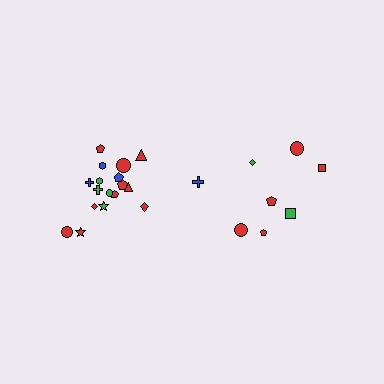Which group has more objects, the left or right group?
The left group.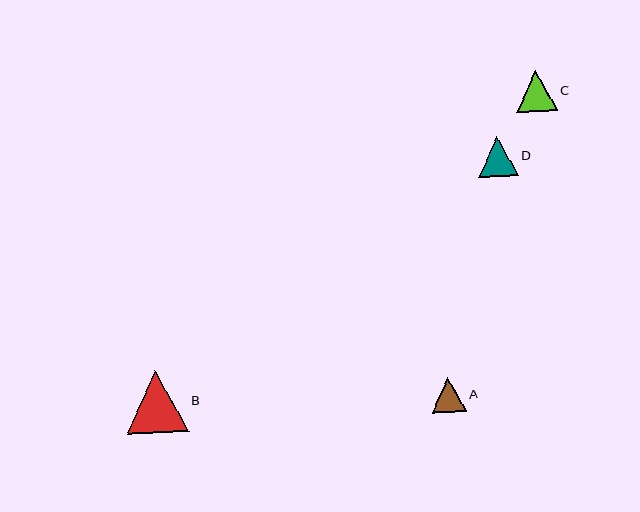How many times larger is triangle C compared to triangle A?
Triangle C is approximately 1.2 times the size of triangle A.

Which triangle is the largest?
Triangle B is the largest with a size of approximately 62 pixels.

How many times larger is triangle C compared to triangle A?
Triangle C is approximately 1.2 times the size of triangle A.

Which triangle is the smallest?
Triangle A is the smallest with a size of approximately 35 pixels.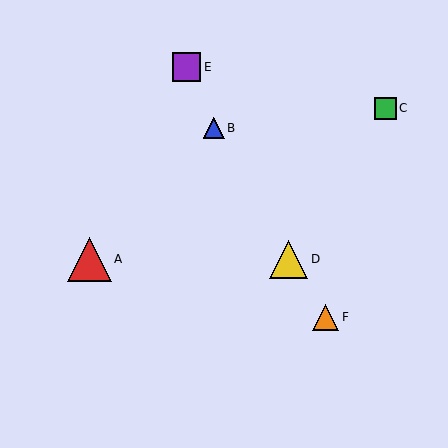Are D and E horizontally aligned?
No, D is at y≈259 and E is at y≈67.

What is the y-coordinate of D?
Object D is at y≈259.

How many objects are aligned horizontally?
2 objects (A, D) are aligned horizontally.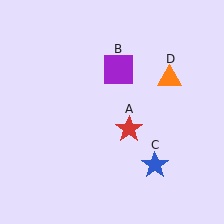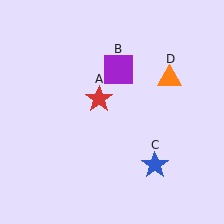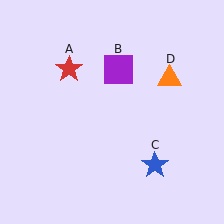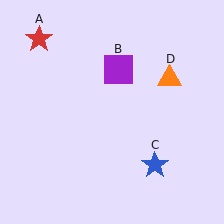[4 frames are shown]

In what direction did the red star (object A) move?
The red star (object A) moved up and to the left.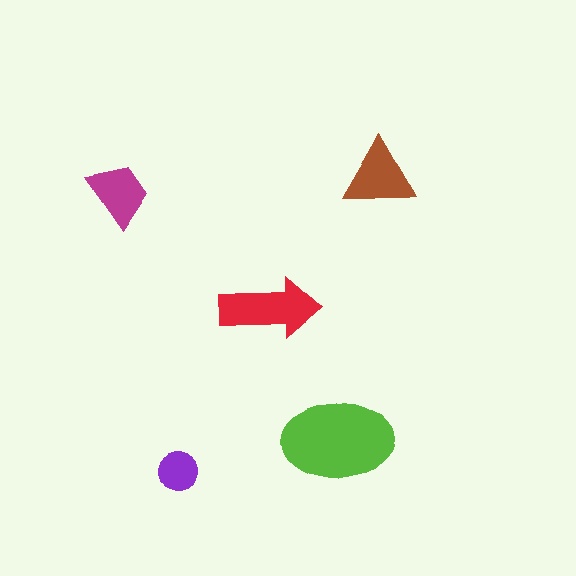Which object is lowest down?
The purple circle is bottommost.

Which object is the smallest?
The purple circle.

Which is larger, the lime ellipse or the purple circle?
The lime ellipse.